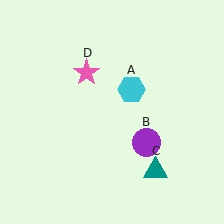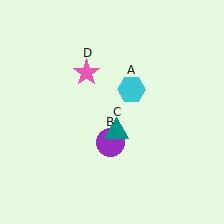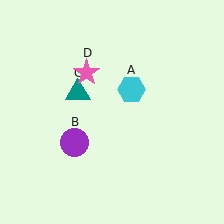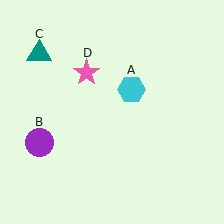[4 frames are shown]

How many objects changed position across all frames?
2 objects changed position: purple circle (object B), teal triangle (object C).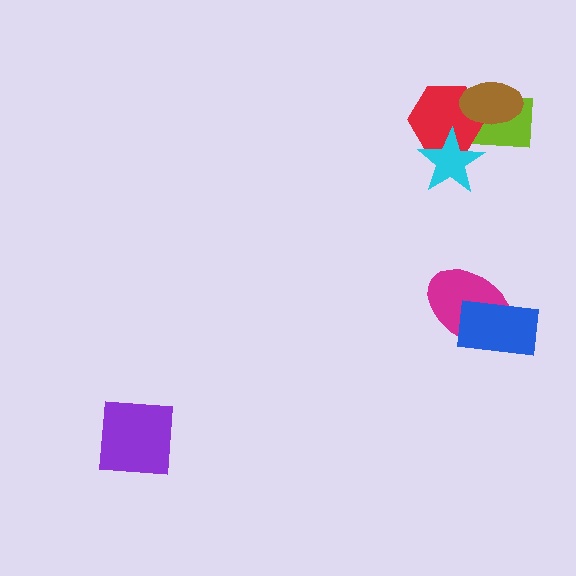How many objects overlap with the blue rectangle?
1 object overlaps with the blue rectangle.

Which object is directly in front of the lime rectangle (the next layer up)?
The red hexagon is directly in front of the lime rectangle.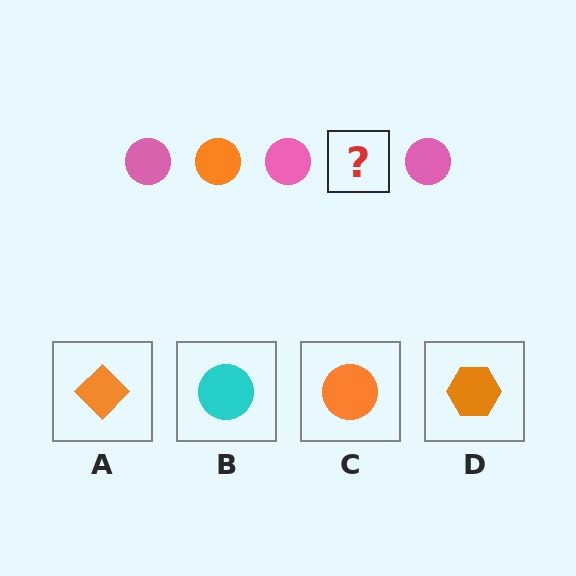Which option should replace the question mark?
Option C.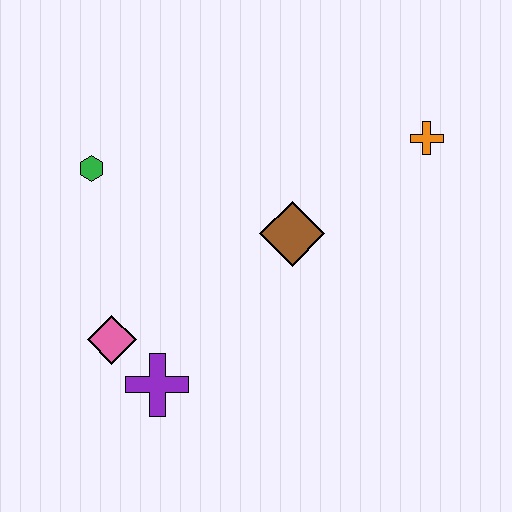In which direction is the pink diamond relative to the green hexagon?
The pink diamond is below the green hexagon.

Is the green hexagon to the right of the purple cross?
No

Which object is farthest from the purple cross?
The orange cross is farthest from the purple cross.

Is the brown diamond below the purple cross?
No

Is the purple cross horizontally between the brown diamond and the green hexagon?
Yes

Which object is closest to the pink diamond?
The purple cross is closest to the pink diamond.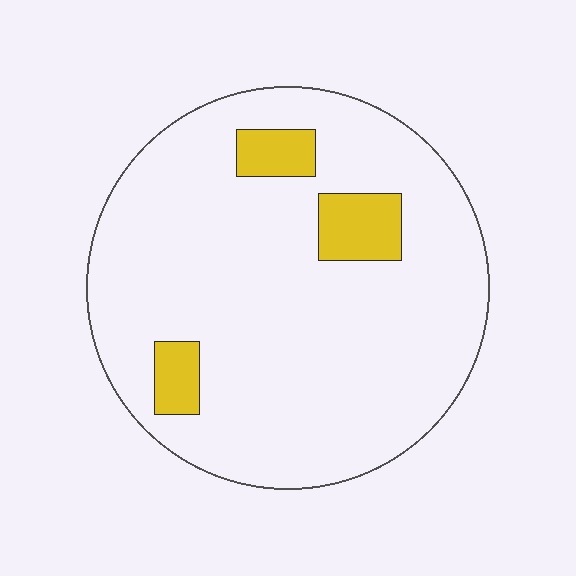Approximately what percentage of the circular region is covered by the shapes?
Approximately 10%.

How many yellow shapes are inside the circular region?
3.